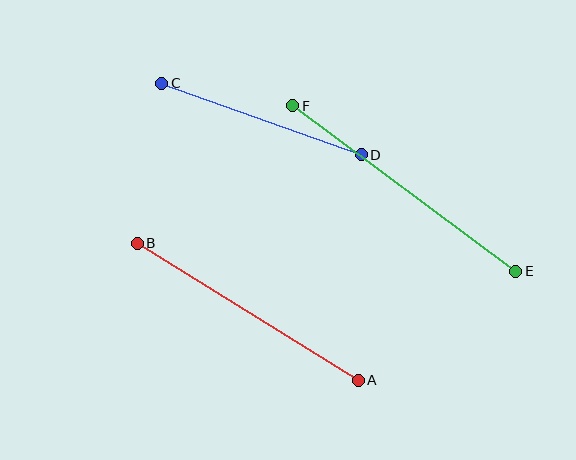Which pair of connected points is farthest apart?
Points E and F are farthest apart.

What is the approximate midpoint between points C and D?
The midpoint is at approximately (261, 119) pixels.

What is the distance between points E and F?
The distance is approximately 278 pixels.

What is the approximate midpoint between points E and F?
The midpoint is at approximately (404, 188) pixels.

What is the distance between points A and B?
The distance is approximately 260 pixels.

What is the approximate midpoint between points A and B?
The midpoint is at approximately (248, 312) pixels.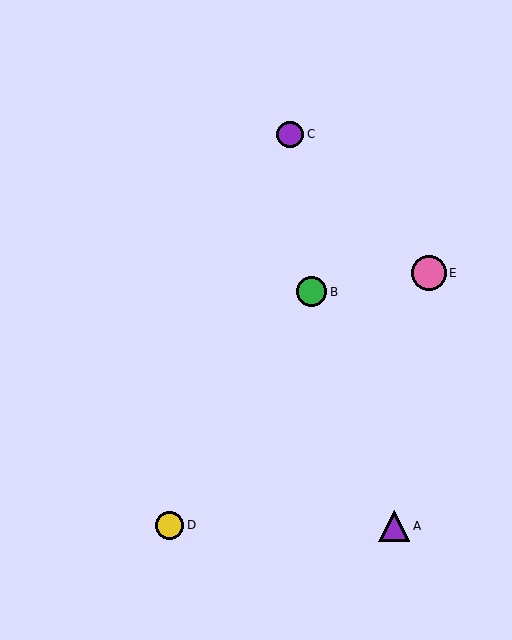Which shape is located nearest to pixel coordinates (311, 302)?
The green circle (labeled B) at (311, 292) is nearest to that location.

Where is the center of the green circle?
The center of the green circle is at (311, 292).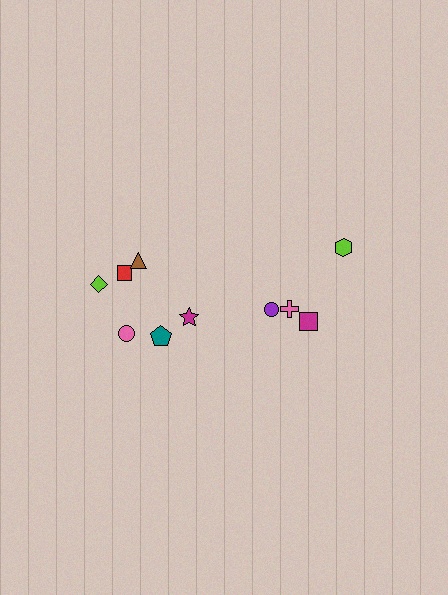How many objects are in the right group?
There are 4 objects.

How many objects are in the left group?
There are 6 objects.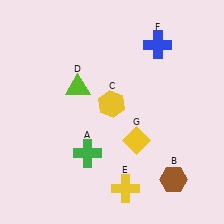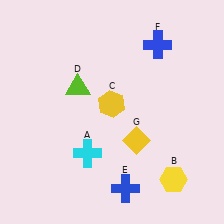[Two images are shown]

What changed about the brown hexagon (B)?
In Image 1, B is brown. In Image 2, it changed to yellow.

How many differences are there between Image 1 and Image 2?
There are 3 differences between the two images.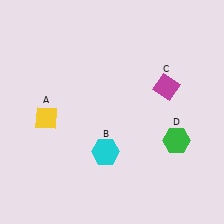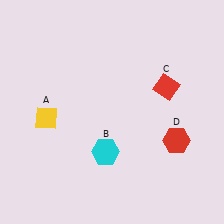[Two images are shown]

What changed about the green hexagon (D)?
In Image 1, D is green. In Image 2, it changed to red.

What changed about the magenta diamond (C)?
In Image 1, C is magenta. In Image 2, it changed to red.